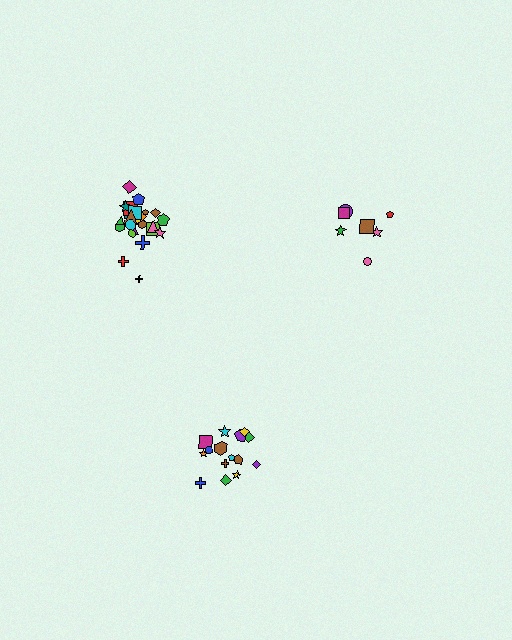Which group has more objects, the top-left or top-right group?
The top-left group.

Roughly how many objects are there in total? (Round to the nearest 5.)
Roughly 45 objects in total.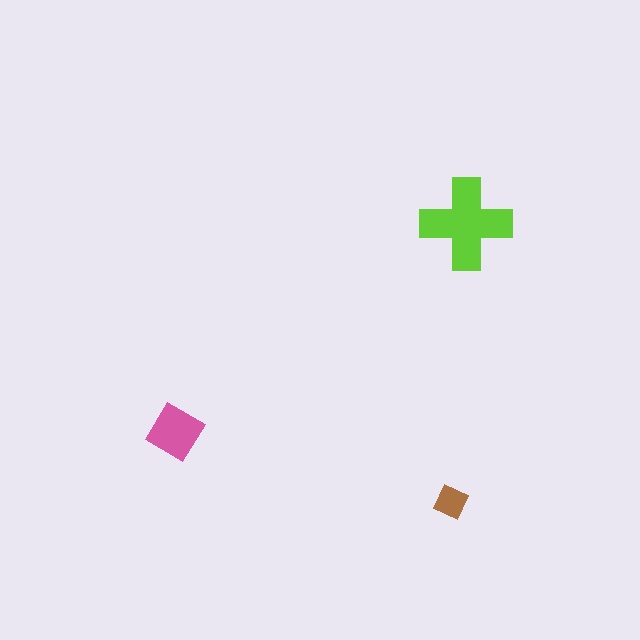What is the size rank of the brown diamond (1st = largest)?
3rd.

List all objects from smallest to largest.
The brown diamond, the pink diamond, the lime cross.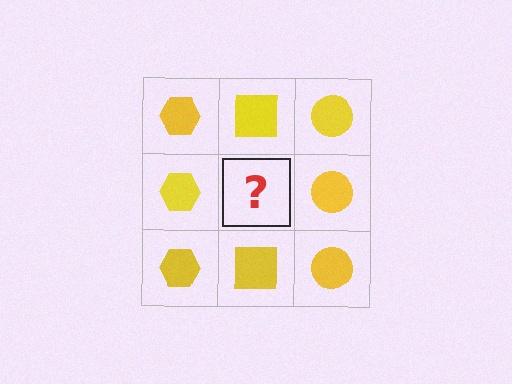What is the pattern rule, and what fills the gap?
The rule is that each column has a consistent shape. The gap should be filled with a yellow square.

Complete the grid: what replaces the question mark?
The question mark should be replaced with a yellow square.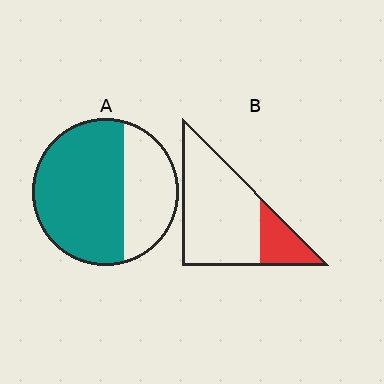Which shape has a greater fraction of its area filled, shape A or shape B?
Shape A.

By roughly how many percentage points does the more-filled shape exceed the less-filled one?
By roughly 45 percentage points (A over B).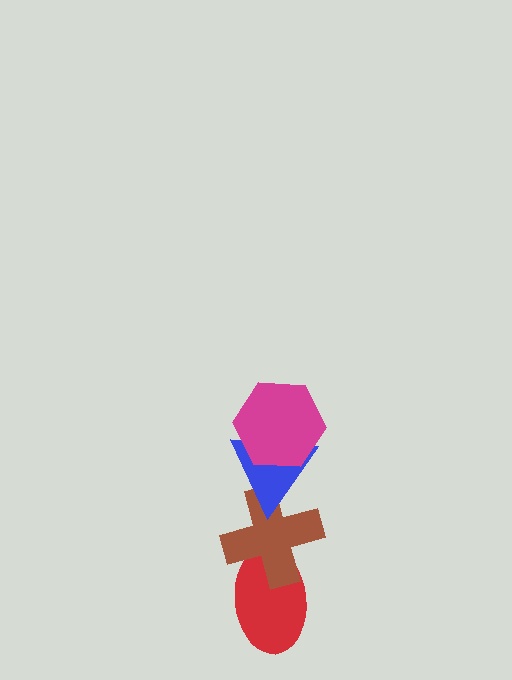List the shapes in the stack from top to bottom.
From top to bottom: the magenta hexagon, the blue triangle, the brown cross, the red ellipse.